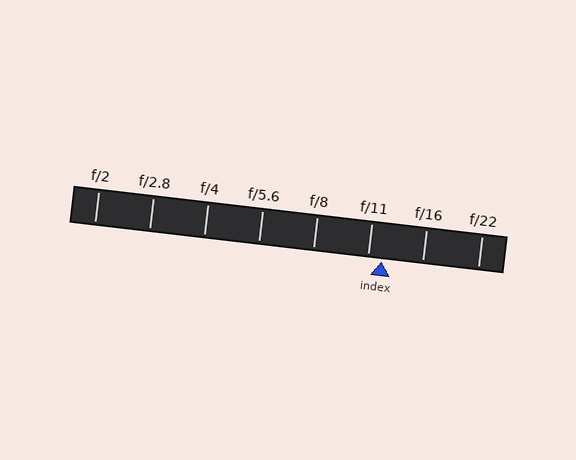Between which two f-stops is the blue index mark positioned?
The index mark is between f/11 and f/16.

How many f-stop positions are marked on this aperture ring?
There are 8 f-stop positions marked.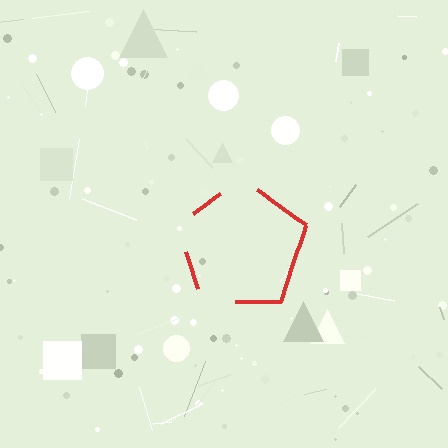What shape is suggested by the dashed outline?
The dashed outline suggests a pentagon.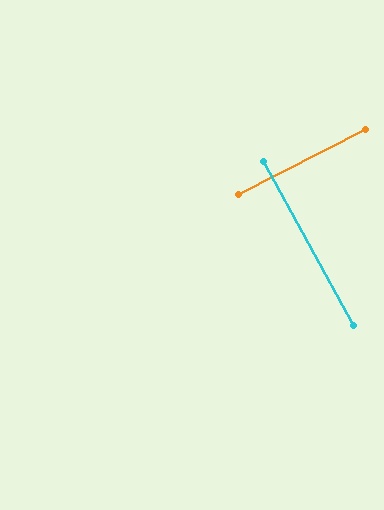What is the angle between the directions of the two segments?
Approximately 88 degrees.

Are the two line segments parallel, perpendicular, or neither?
Perpendicular — they meet at approximately 88°.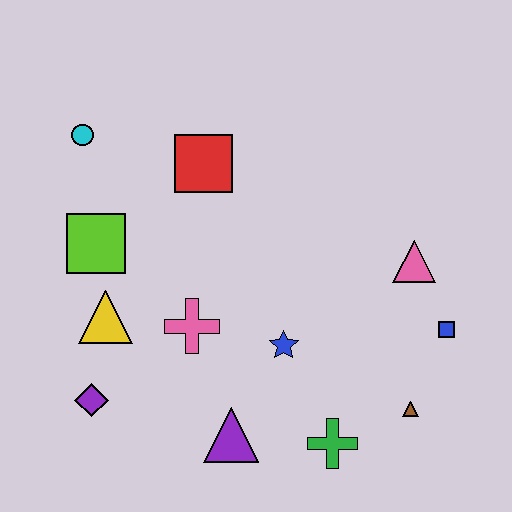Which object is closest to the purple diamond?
The yellow triangle is closest to the purple diamond.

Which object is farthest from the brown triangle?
The cyan circle is farthest from the brown triangle.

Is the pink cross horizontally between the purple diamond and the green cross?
Yes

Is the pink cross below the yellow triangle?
Yes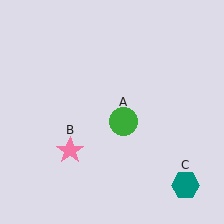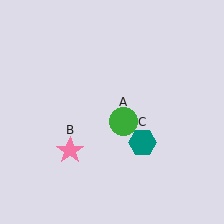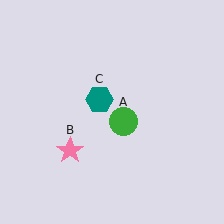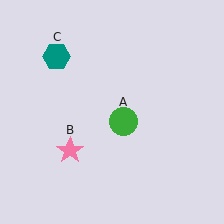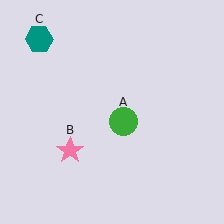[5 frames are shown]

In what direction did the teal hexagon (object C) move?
The teal hexagon (object C) moved up and to the left.